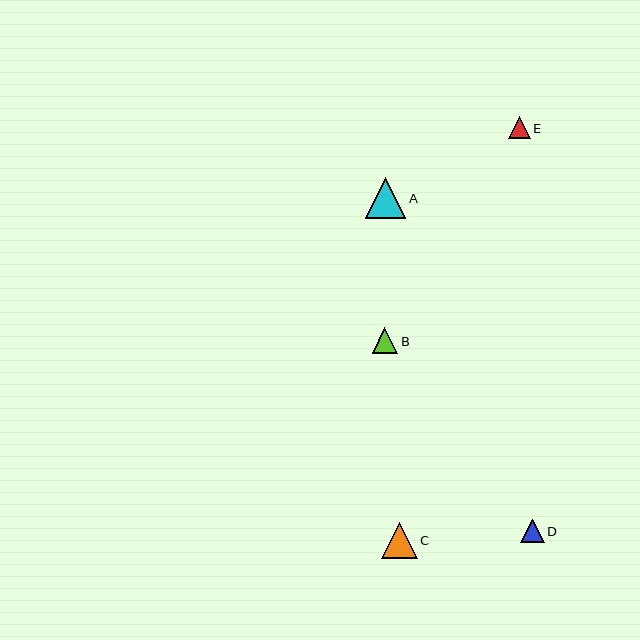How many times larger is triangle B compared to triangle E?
Triangle B is approximately 1.2 times the size of triangle E.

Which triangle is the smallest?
Triangle E is the smallest with a size of approximately 22 pixels.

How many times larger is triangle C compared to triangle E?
Triangle C is approximately 1.7 times the size of triangle E.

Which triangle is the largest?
Triangle A is the largest with a size of approximately 40 pixels.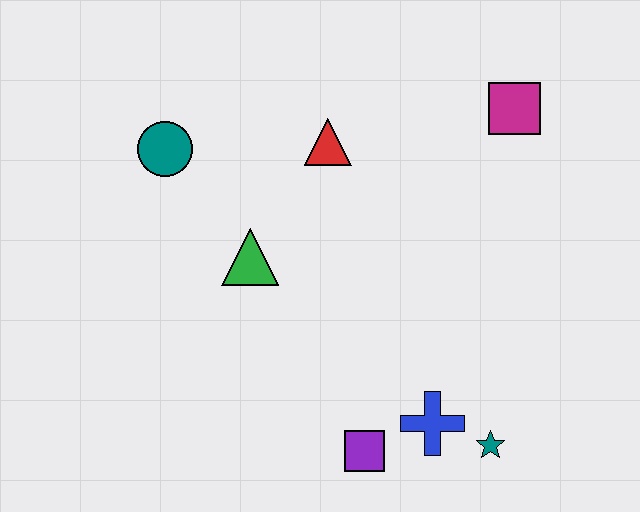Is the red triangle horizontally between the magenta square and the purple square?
No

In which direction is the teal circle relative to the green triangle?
The teal circle is above the green triangle.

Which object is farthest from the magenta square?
The purple square is farthest from the magenta square.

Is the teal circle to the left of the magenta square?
Yes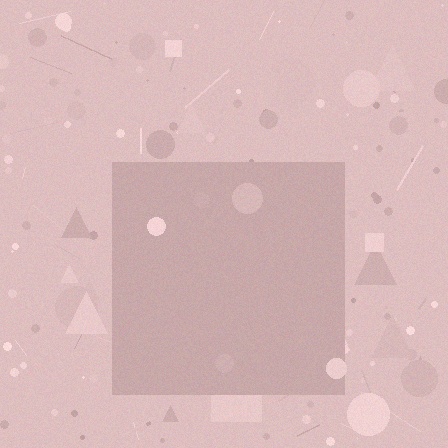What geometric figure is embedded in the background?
A square is embedded in the background.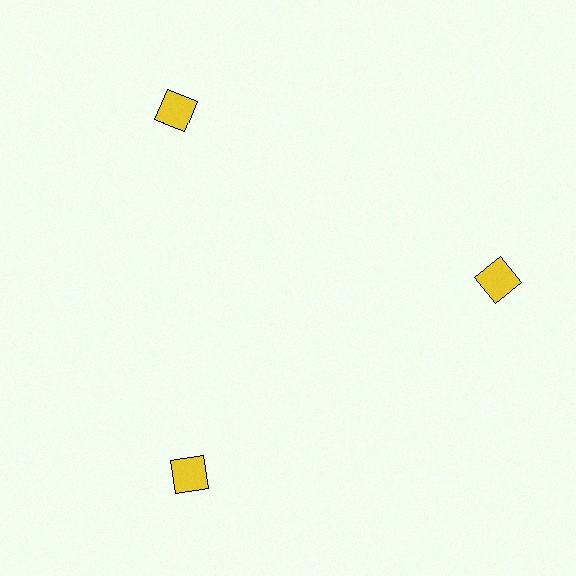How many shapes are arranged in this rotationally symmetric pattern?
There are 3 shapes, arranged in 3 groups of 1.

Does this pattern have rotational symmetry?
Yes, this pattern has 3-fold rotational symmetry. It looks the same after rotating 120 degrees around the center.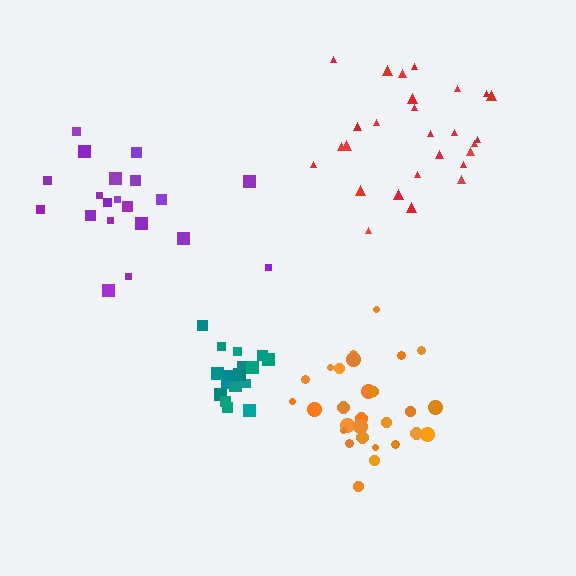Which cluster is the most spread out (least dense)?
Red.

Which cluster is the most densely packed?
Orange.